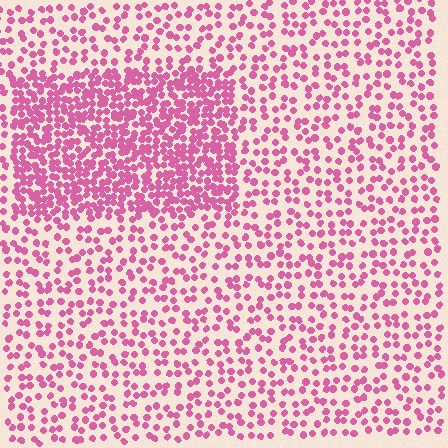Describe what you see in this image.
The image contains small pink elements arranged at two different densities. A rectangle-shaped region is visible where the elements are more densely packed than the surrounding area.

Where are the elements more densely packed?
The elements are more densely packed inside the rectangle boundary.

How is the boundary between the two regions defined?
The boundary is defined by a change in element density (approximately 2.2x ratio). All elements are the same color, size, and shape.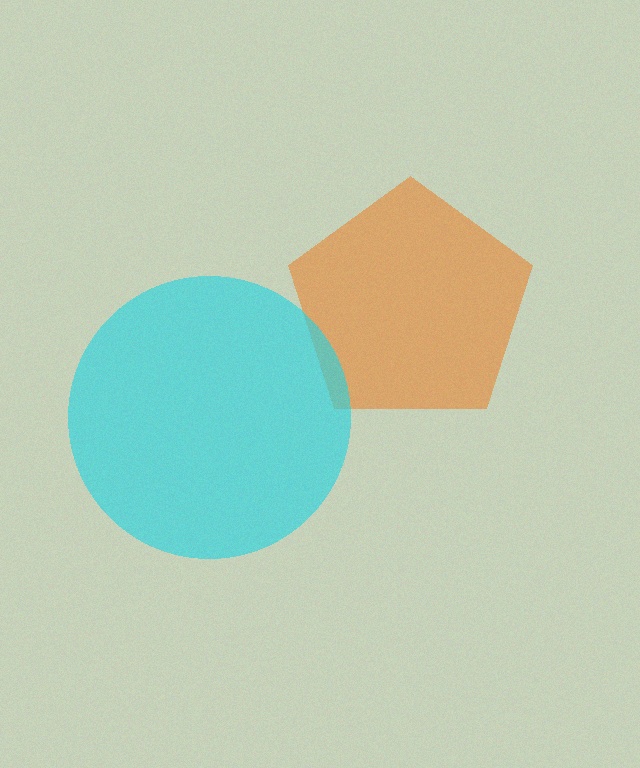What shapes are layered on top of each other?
The layered shapes are: an orange pentagon, a cyan circle.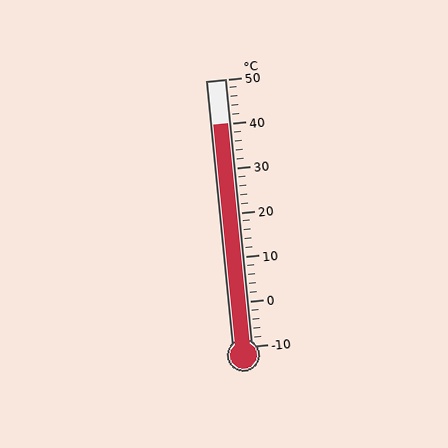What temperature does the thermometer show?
The thermometer shows approximately 40°C.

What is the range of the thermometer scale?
The thermometer scale ranges from -10°C to 50°C.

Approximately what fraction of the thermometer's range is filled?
The thermometer is filled to approximately 85% of its range.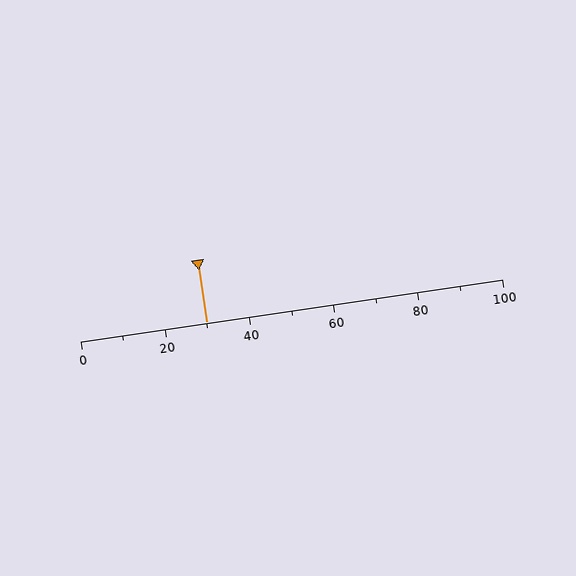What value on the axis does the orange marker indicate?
The marker indicates approximately 30.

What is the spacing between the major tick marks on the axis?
The major ticks are spaced 20 apart.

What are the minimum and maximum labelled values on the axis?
The axis runs from 0 to 100.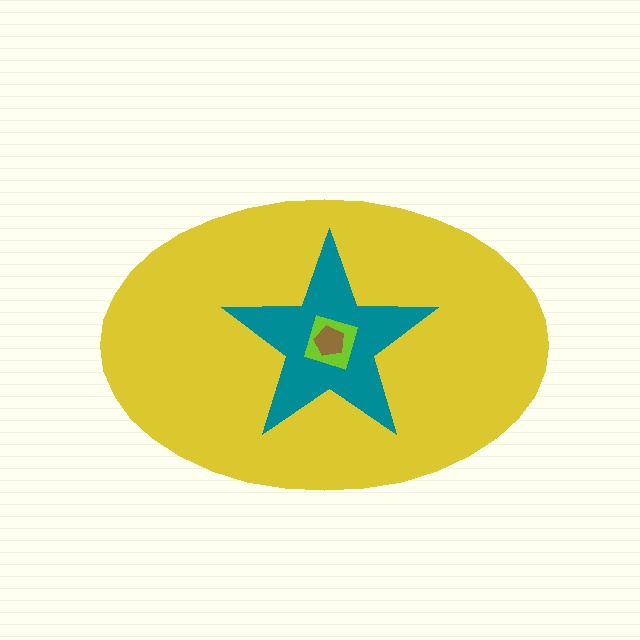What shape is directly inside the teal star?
The lime square.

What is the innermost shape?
The brown pentagon.